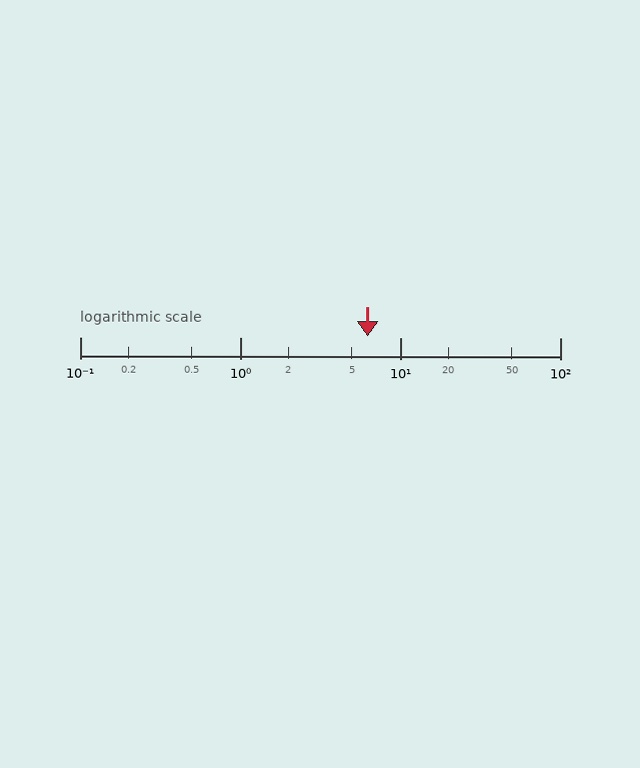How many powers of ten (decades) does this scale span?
The scale spans 3 decades, from 0.1 to 100.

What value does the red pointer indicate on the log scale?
The pointer indicates approximately 6.3.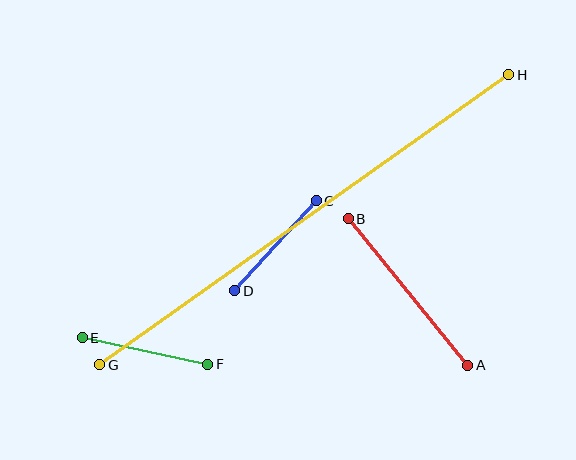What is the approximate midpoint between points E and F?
The midpoint is at approximately (145, 351) pixels.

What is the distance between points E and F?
The distance is approximately 128 pixels.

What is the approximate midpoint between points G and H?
The midpoint is at approximately (304, 220) pixels.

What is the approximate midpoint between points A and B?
The midpoint is at approximately (408, 292) pixels.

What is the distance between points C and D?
The distance is approximately 121 pixels.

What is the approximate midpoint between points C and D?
The midpoint is at approximately (275, 246) pixels.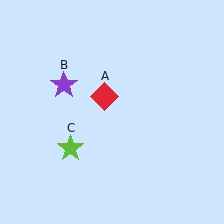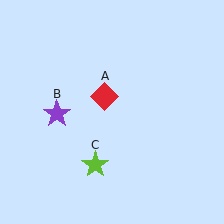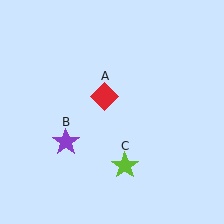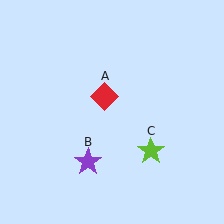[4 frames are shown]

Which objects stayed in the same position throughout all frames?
Red diamond (object A) remained stationary.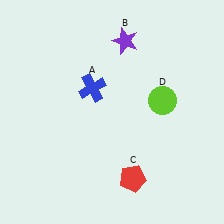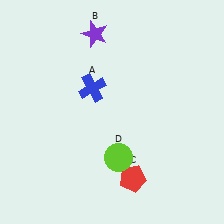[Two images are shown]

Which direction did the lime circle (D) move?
The lime circle (D) moved down.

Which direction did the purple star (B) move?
The purple star (B) moved left.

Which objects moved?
The objects that moved are: the purple star (B), the lime circle (D).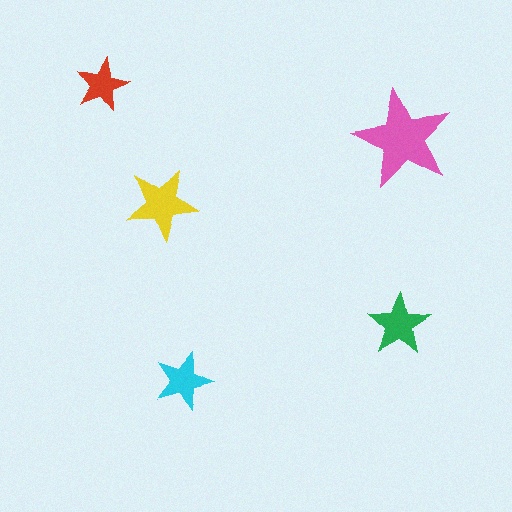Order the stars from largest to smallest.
the pink one, the yellow one, the green one, the cyan one, the red one.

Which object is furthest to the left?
The red star is leftmost.